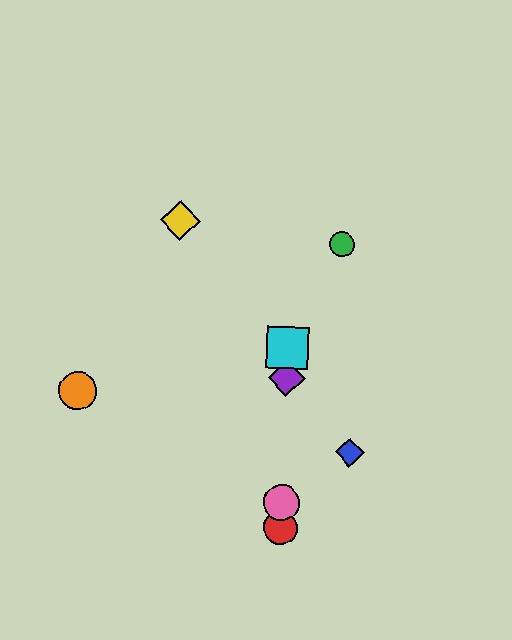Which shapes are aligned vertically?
The red circle, the purple diamond, the cyan square, the pink circle are aligned vertically.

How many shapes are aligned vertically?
4 shapes (the red circle, the purple diamond, the cyan square, the pink circle) are aligned vertically.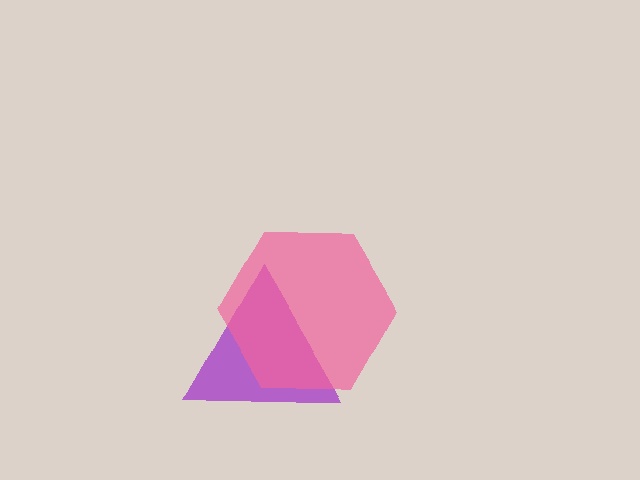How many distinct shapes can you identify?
There are 2 distinct shapes: a purple triangle, a pink hexagon.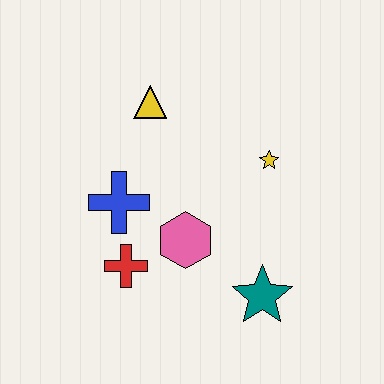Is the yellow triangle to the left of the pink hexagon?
Yes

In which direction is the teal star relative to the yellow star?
The teal star is below the yellow star.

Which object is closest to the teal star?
The pink hexagon is closest to the teal star.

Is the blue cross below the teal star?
No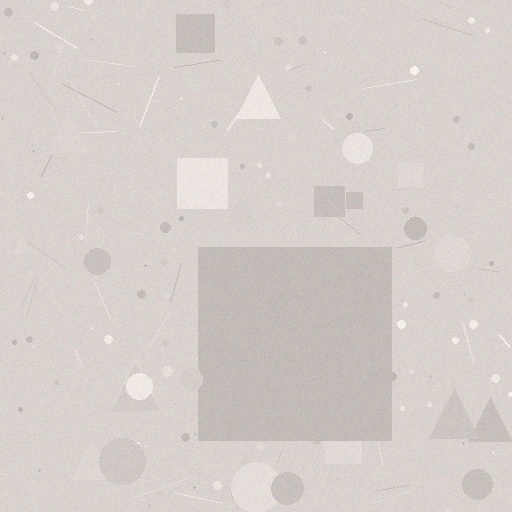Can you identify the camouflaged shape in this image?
The camouflaged shape is a square.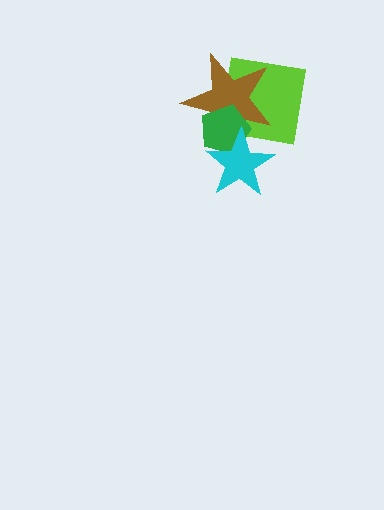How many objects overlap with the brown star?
3 objects overlap with the brown star.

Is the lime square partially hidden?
Yes, it is partially covered by another shape.